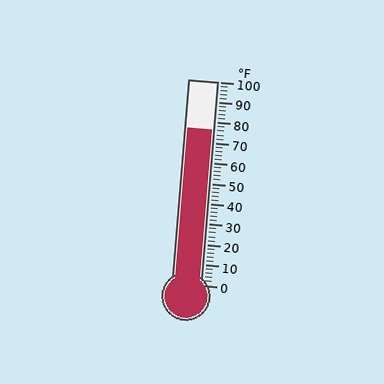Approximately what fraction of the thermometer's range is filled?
The thermometer is filled to approximately 75% of its range.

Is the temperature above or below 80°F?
The temperature is below 80°F.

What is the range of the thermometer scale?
The thermometer scale ranges from 0°F to 100°F.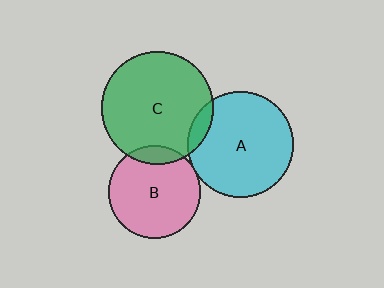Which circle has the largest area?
Circle C (green).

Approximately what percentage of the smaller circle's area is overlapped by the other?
Approximately 5%.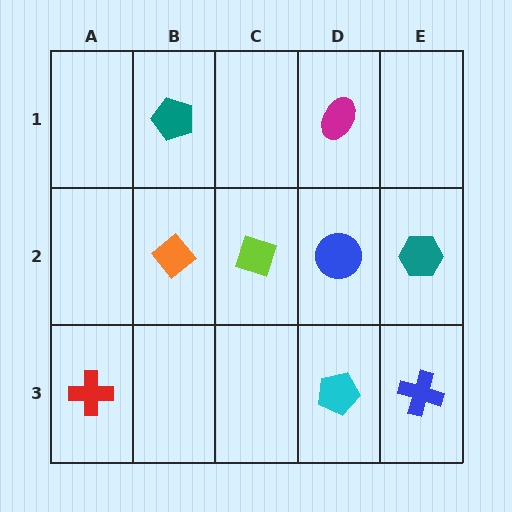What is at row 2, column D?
A blue circle.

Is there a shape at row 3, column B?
No, that cell is empty.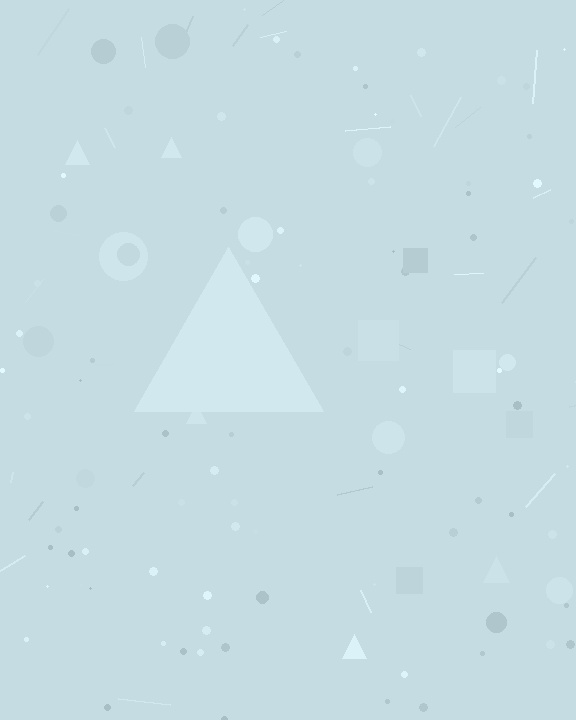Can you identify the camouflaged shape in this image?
The camouflaged shape is a triangle.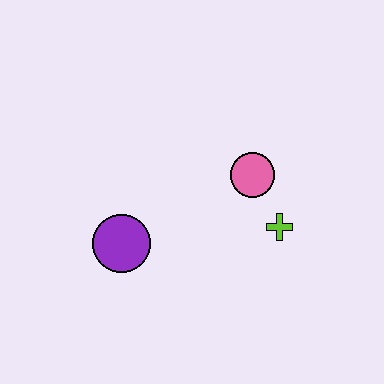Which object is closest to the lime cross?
The pink circle is closest to the lime cross.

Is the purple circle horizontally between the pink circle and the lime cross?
No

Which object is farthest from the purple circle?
The lime cross is farthest from the purple circle.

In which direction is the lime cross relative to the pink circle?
The lime cross is below the pink circle.